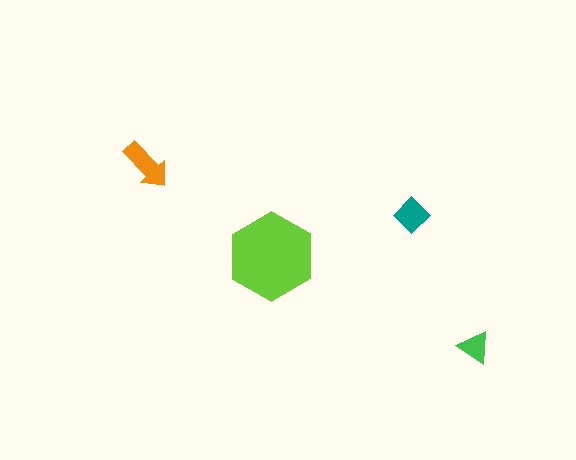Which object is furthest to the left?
The orange arrow is leftmost.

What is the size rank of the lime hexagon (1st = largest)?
1st.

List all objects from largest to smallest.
The lime hexagon, the orange arrow, the teal diamond, the green triangle.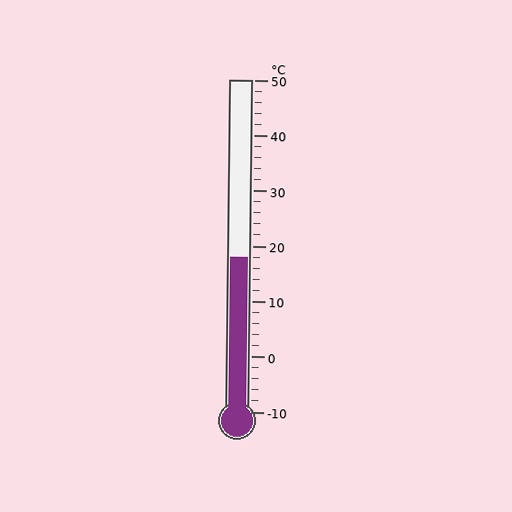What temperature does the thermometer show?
The thermometer shows approximately 18°C.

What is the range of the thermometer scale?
The thermometer scale ranges from -10°C to 50°C.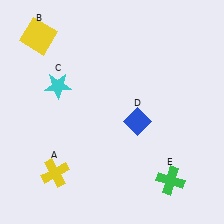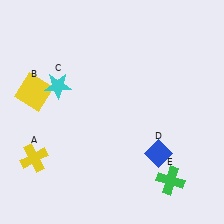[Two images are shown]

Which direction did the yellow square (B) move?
The yellow square (B) moved down.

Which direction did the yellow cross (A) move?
The yellow cross (A) moved left.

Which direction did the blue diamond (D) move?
The blue diamond (D) moved down.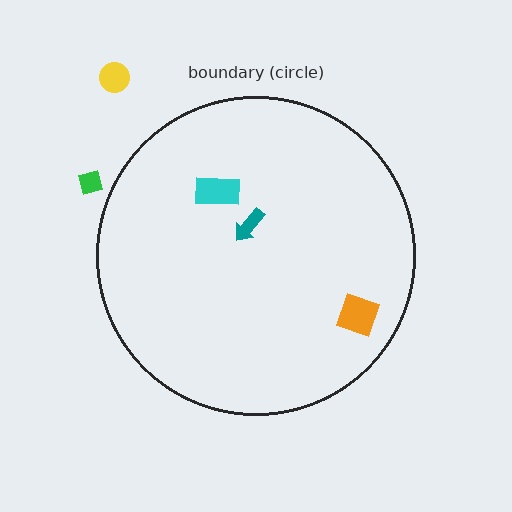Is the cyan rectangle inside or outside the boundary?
Inside.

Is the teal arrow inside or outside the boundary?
Inside.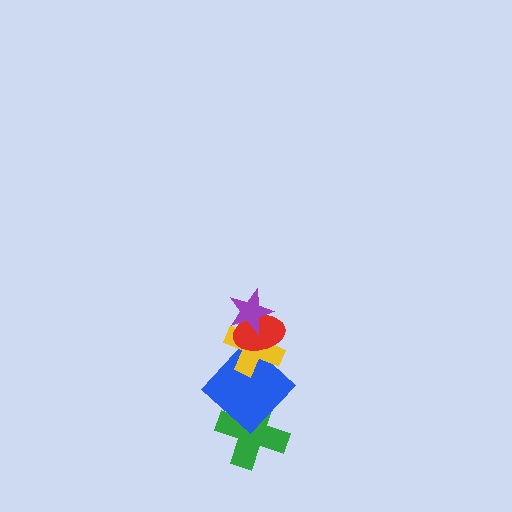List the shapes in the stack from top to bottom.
From top to bottom: the purple star, the red ellipse, the yellow cross, the blue diamond, the green cross.